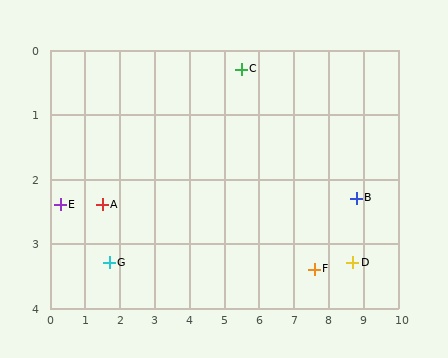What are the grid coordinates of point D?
Point D is at approximately (8.7, 3.3).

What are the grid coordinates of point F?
Point F is at approximately (7.6, 3.4).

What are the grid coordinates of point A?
Point A is at approximately (1.5, 2.4).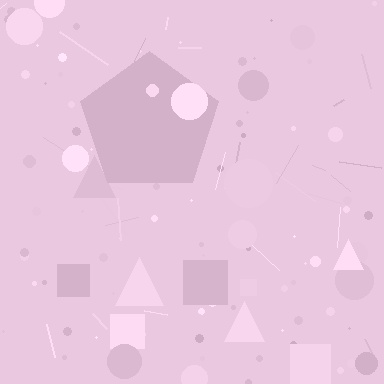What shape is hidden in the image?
A pentagon is hidden in the image.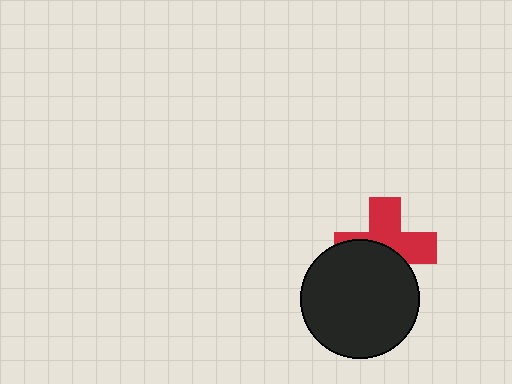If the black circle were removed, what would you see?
You would see the complete red cross.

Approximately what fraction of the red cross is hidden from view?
Roughly 46% of the red cross is hidden behind the black circle.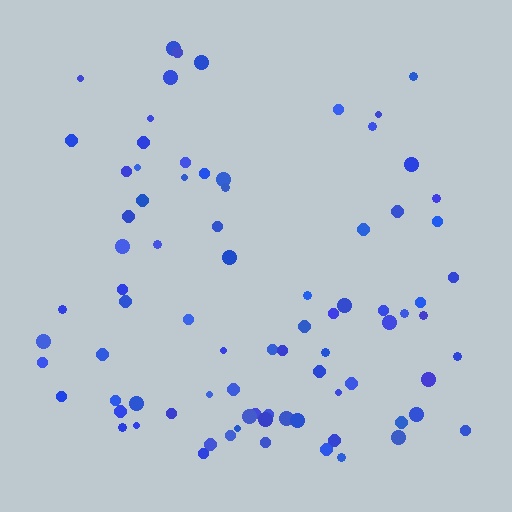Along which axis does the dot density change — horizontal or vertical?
Vertical.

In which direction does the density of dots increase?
From top to bottom, with the bottom side densest.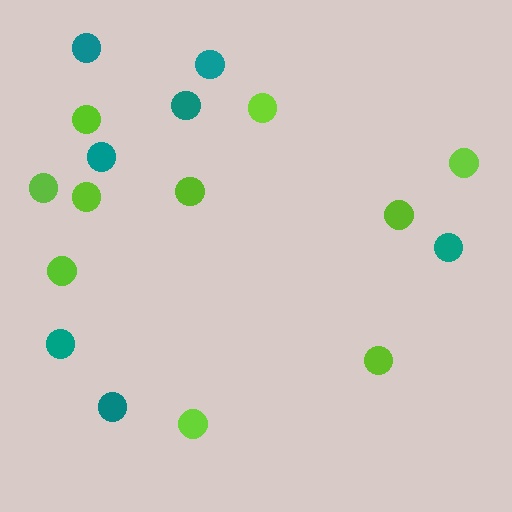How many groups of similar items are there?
There are 2 groups: one group of teal circles (7) and one group of lime circles (10).